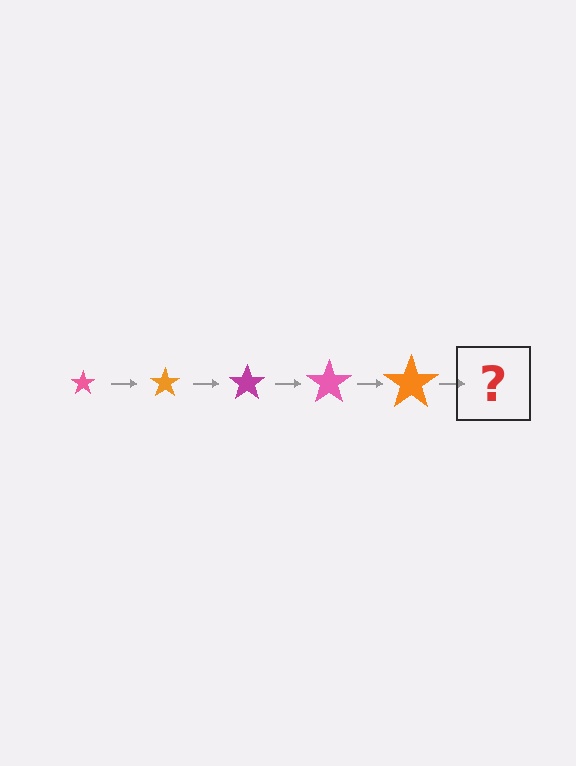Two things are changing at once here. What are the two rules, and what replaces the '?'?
The two rules are that the star grows larger each step and the color cycles through pink, orange, and magenta. The '?' should be a magenta star, larger than the previous one.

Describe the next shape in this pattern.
It should be a magenta star, larger than the previous one.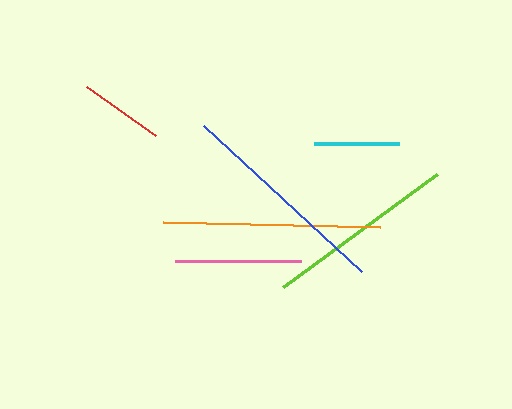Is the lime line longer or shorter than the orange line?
The orange line is longer than the lime line.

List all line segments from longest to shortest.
From longest to shortest: orange, blue, lime, pink, cyan, red.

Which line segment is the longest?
The orange line is the longest at approximately 217 pixels.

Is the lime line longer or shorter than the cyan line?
The lime line is longer than the cyan line.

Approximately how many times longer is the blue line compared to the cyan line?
The blue line is approximately 2.5 times the length of the cyan line.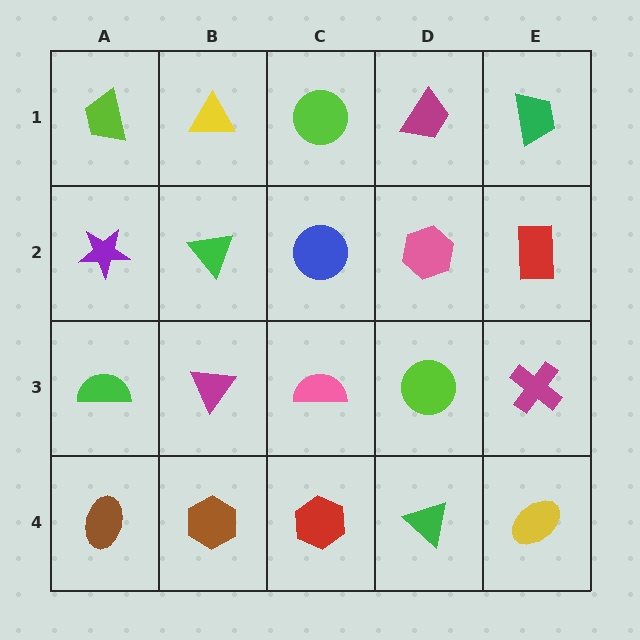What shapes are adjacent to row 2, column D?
A magenta trapezoid (row 1, column D), a lime circle (row 3, column D), a blue circle (row 2, column C), a red rectangle (row 2, column E).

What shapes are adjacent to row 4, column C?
A pink semicircle (row 3, column C), a brown hexagon (row 4, column B), a green triangle (row 4, column D).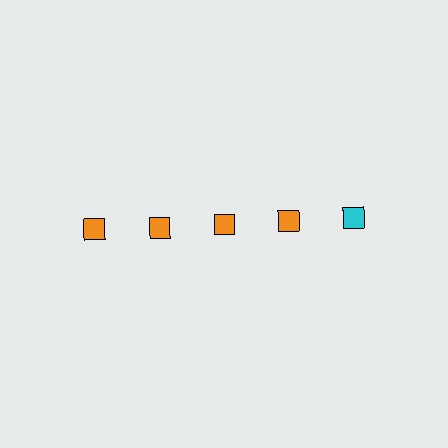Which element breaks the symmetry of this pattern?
The cyan square in the top row, rightmost column breaks the symmetry. All other shapes are orange squares.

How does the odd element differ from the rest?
It has a different color: cyan instead of orange.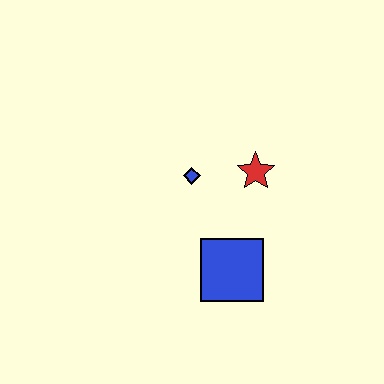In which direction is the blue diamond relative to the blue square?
The blue diamond is above the blue square.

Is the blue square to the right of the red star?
No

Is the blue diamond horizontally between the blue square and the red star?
No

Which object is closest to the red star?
The blue diamond is closest to the red star.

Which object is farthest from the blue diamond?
The blue square is farthest from the blue diamond.